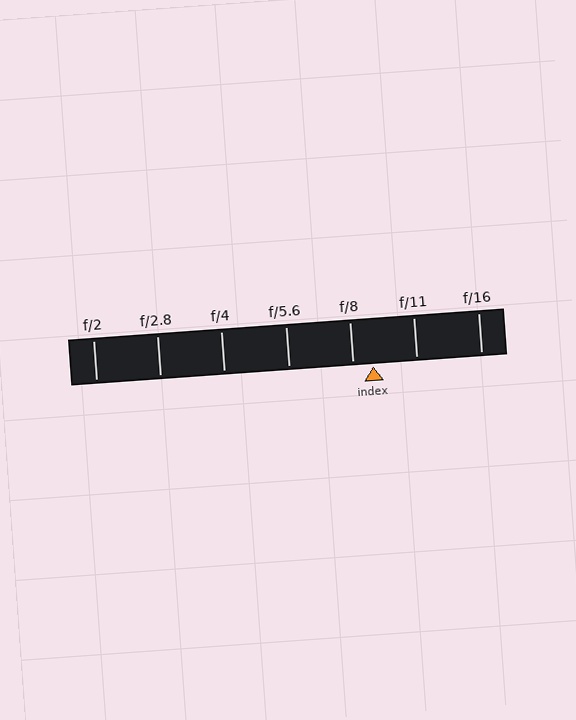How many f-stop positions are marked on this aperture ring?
There are 7 f-stop positions marked.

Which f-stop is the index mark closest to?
The index mark is closest to f/8.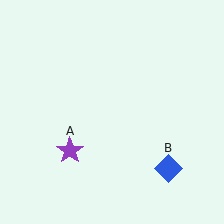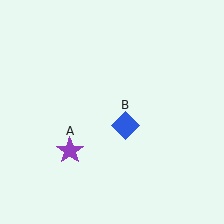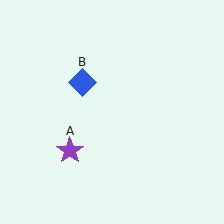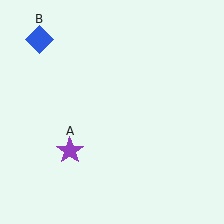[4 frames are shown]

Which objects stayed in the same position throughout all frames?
Purple star (object A) remained stationary.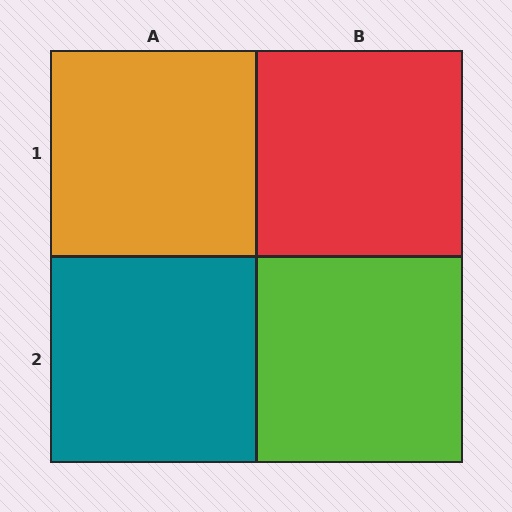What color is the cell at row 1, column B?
Red.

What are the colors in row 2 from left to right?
Teal, lime.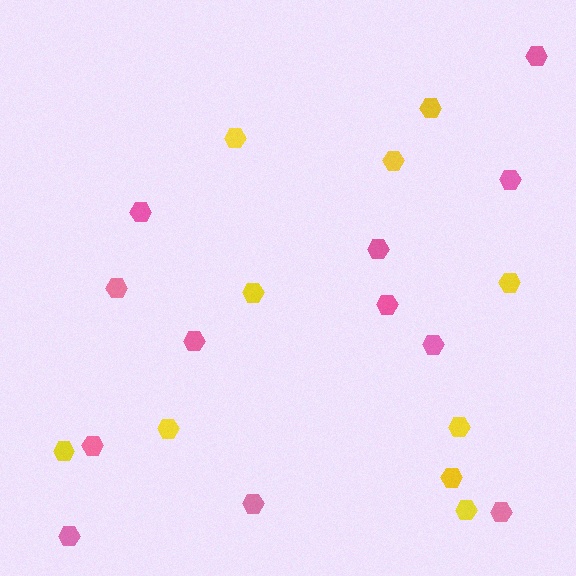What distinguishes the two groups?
There are 2 groups: one group of yellow hexagons (10) and one group of pink hexagons (12).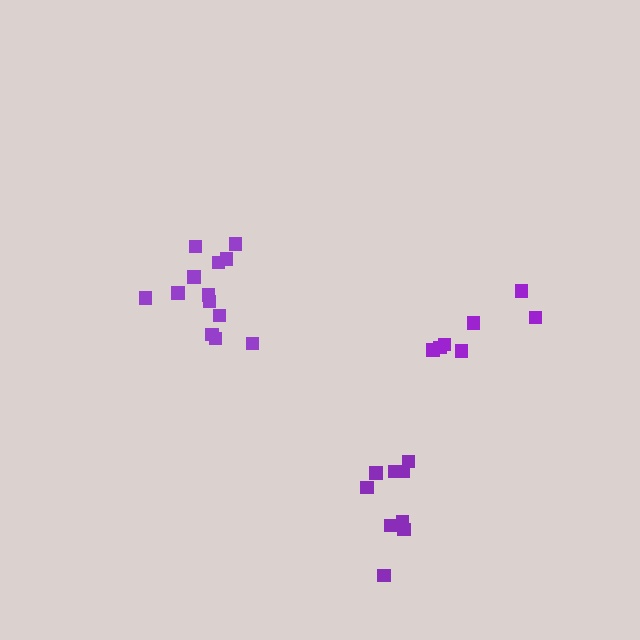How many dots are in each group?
Group 1: 9 dots, Group 2: 7 dots, Group 3: 13 dots (29 total).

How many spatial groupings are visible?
There are 3 spatial groupings.